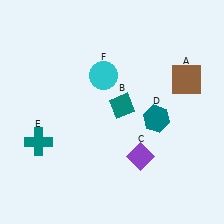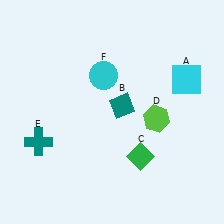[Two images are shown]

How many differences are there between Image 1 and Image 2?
There are 3 differences between the two images.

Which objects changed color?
A changed from brown to cyan. C changed from purple to green. D changed from teal to lime.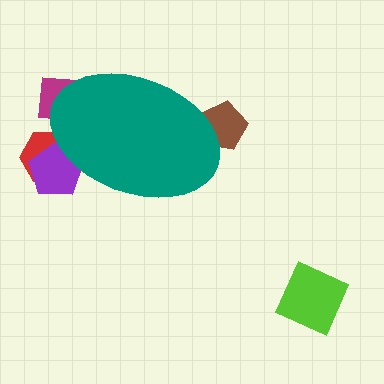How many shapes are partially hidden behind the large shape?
4 shapes are partially hidden.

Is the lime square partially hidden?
No, the lime square is fully visible.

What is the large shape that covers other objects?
A teal ellipse.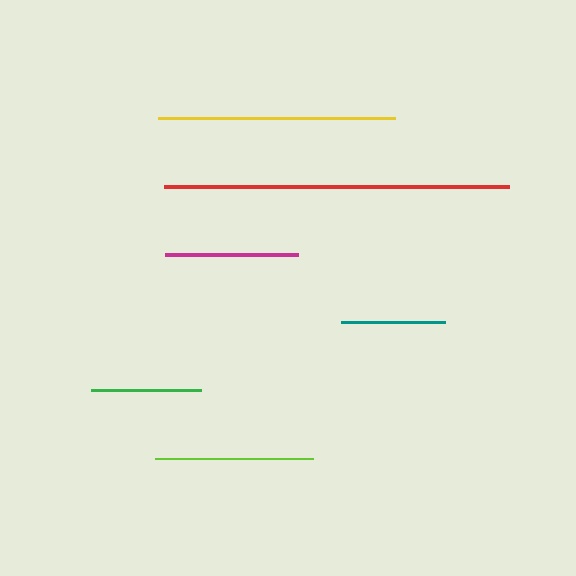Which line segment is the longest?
The red line is the longest at approximately 346 pixels.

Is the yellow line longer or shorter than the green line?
The yellow line is longer than the green line.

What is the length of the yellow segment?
The yellow segment is approximately 237 pixels long.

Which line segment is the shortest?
The teal line is the shortest at approximately 103 pixels.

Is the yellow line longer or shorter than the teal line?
The yellow line is longer than the teal line.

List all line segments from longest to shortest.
From longest to shortest: red, yellow, lime, magenta, green, teal.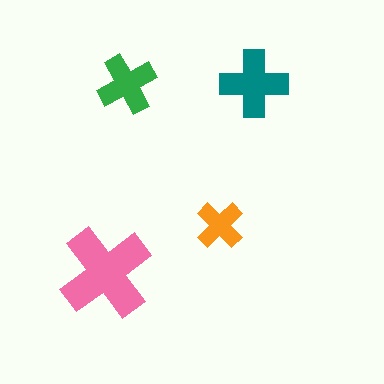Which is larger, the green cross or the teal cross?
The teal one.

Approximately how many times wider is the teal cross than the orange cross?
About 1.5 times wider.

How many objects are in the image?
There are 4 objects in the image.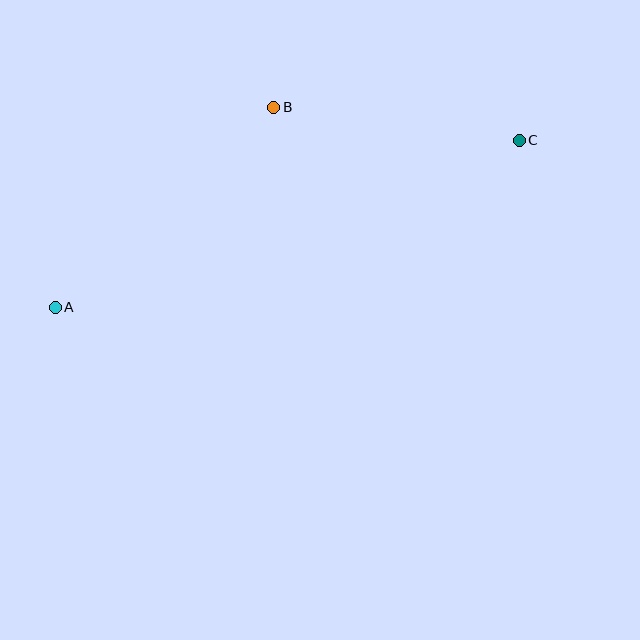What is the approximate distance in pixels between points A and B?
The distance between A and B is approximately 296 pixels.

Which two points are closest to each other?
Points B and C are closest to each other.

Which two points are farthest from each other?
Points A and C are farthest from each other.